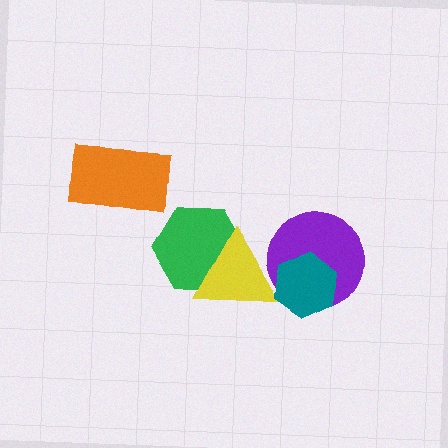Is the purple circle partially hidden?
Yes, it is partially covered by another shape.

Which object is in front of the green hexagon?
The yellow triangle is in front of the green hexagon.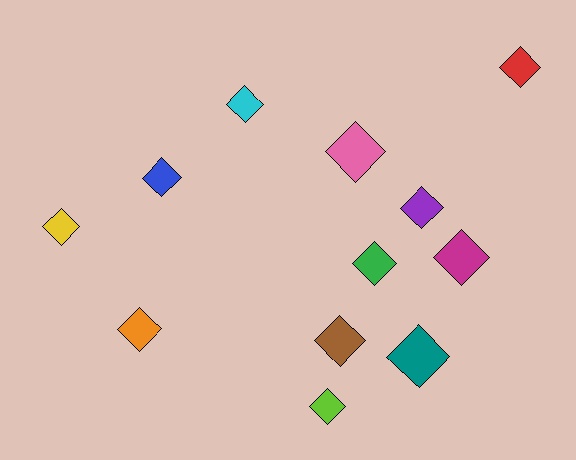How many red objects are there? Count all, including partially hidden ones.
There is 1 red object.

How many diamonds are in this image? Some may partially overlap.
There are 12 diamonds.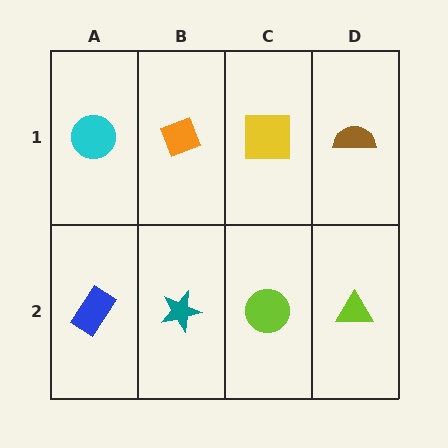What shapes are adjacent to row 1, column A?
A blue rectangle (row 2, column A), an orange diamond (row 1, column B).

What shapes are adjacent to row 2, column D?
A brown semicircle (row 1, column D), a lime circle (row 2, column C).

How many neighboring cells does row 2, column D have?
2.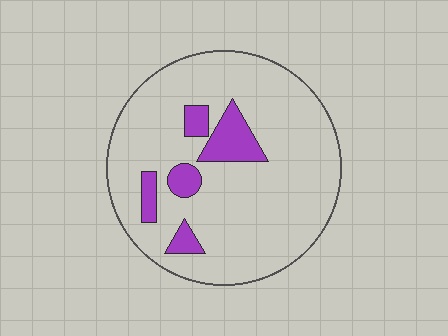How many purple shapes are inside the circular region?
5.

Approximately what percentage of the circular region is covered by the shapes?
Approximately 15%.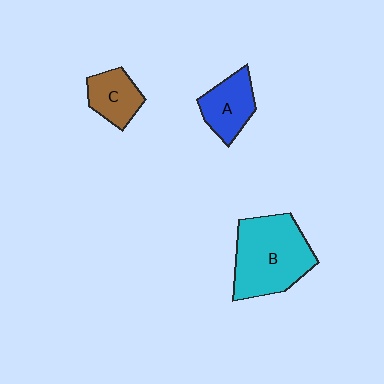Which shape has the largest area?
Shape B (cyan).